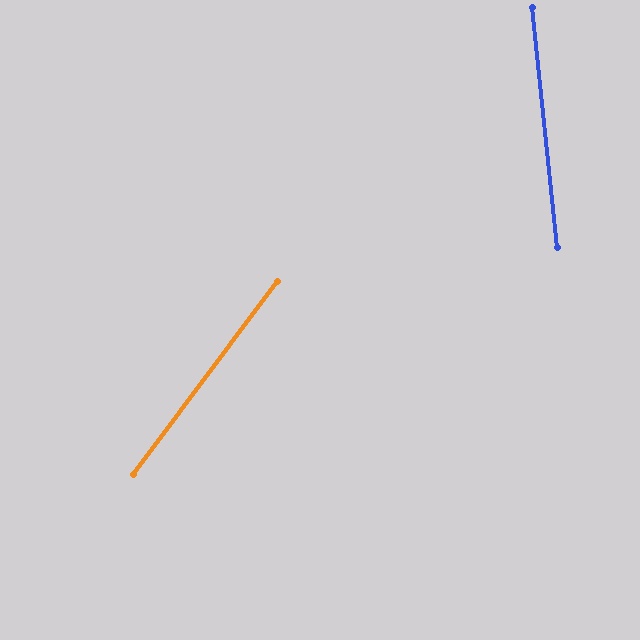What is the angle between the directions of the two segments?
Approximately 43 degrees.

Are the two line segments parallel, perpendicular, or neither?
Neither parallel nor perpendicular — they differ by about 43°.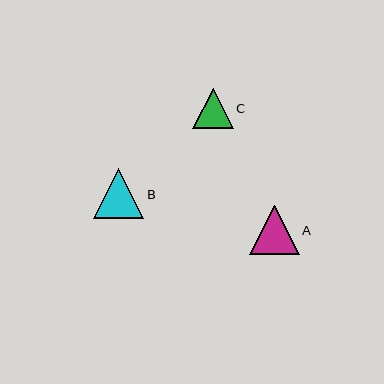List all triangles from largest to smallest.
From largest to smallest: B, A, C.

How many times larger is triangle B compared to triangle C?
Triangle B is approximately 1.2 times the size of triangle C.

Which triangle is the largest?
Triangle B is the largest with a size of approximately 50 pixels.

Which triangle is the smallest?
Triangle C is the smallest with a size of approximately 41 pixels.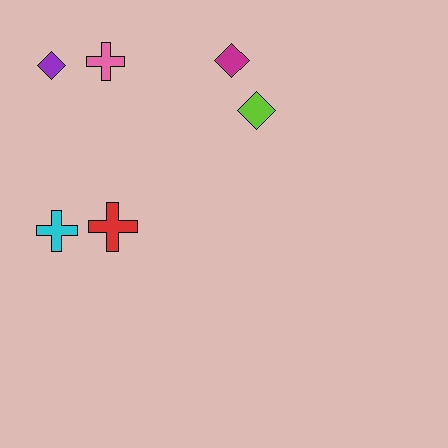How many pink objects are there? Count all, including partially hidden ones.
There is 1 pink object.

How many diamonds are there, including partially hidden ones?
There are 3 diamonds.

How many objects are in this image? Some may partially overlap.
There are 6 objects.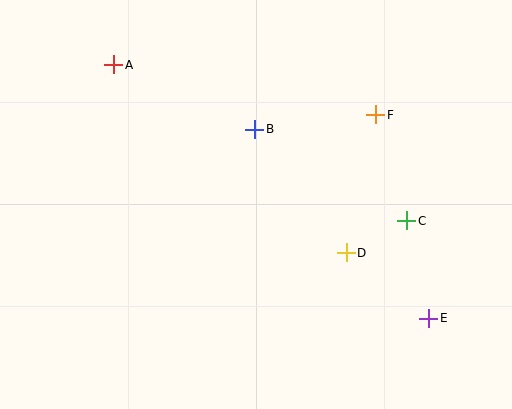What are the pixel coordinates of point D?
Point D is at (346, 253).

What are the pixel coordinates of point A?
Point A is at (114, 65).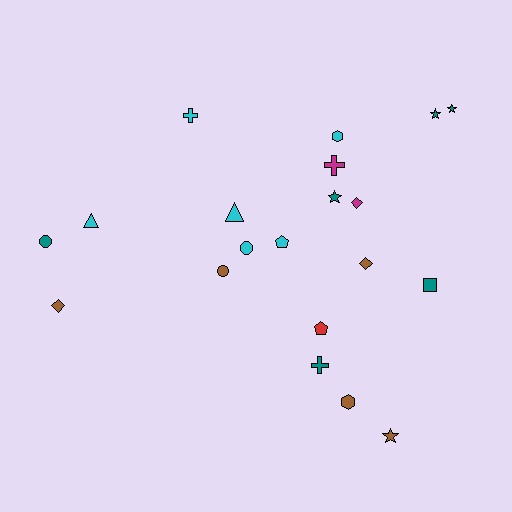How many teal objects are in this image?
There are 6 teal objects.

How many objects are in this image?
There are 20 objects.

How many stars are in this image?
There are 4 stars.